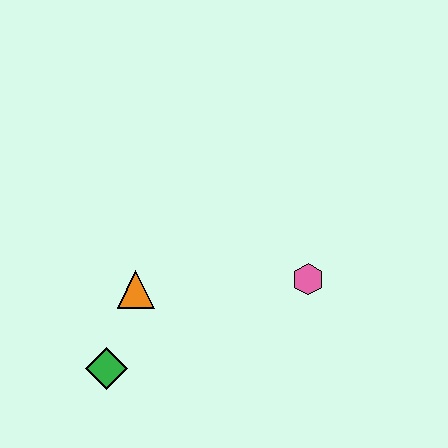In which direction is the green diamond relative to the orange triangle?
The green diamond is below the orange triangle.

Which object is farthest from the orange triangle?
The pink hexagon is farthest from the orange triangle.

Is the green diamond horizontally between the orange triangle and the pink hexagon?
No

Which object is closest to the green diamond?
The orange triangle is closest to the green diamond.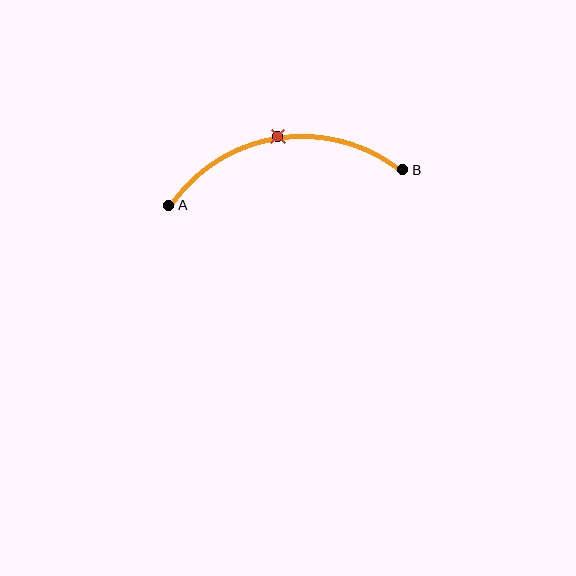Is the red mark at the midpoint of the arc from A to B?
Yes. The red mark lies on the arc at equal arc-length from both A and B — it is the arc midpoint.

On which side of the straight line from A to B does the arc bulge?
The arc bulges above the straight line connecting A and B.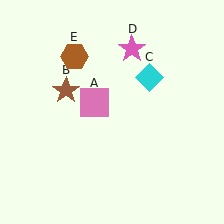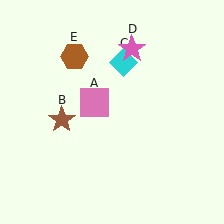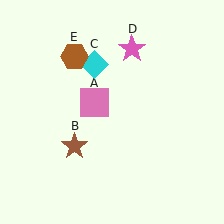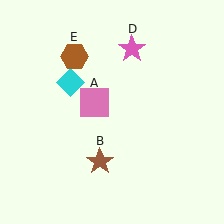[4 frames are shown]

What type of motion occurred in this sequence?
The brown star (object B), cyan diamond (object C) rotated counterclockwise around the center of the scene.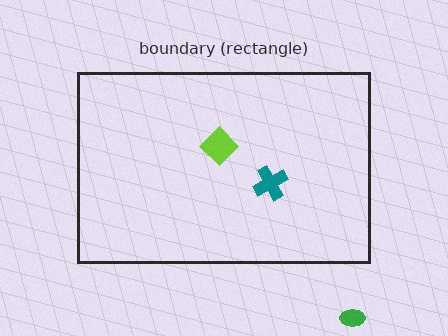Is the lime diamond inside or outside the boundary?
Inside.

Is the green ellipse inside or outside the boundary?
Outside.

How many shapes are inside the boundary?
2 inside, 1 outside.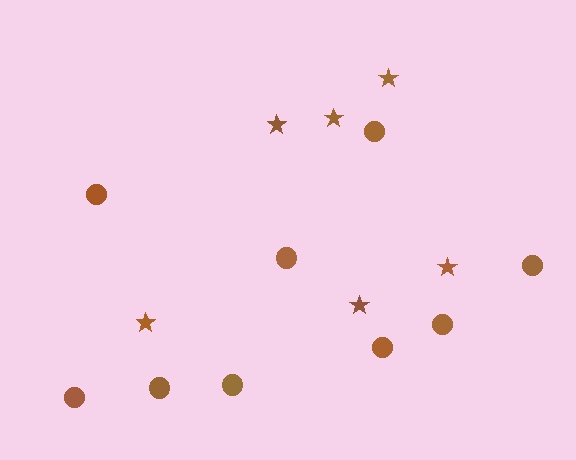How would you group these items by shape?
There are 2 groups: one group of circles (9) and one group of stars (6).